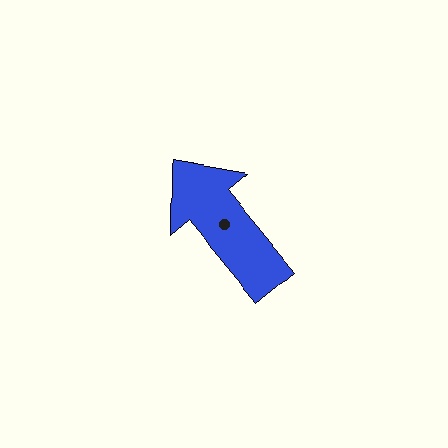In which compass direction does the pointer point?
Northwest.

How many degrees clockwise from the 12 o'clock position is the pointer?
Approximately 320 degrees.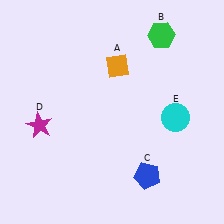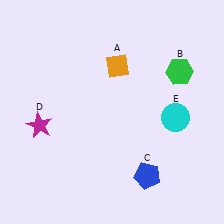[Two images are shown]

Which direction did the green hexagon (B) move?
The green hexagon (B) moved down.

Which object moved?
The green hexagon (B) moved down.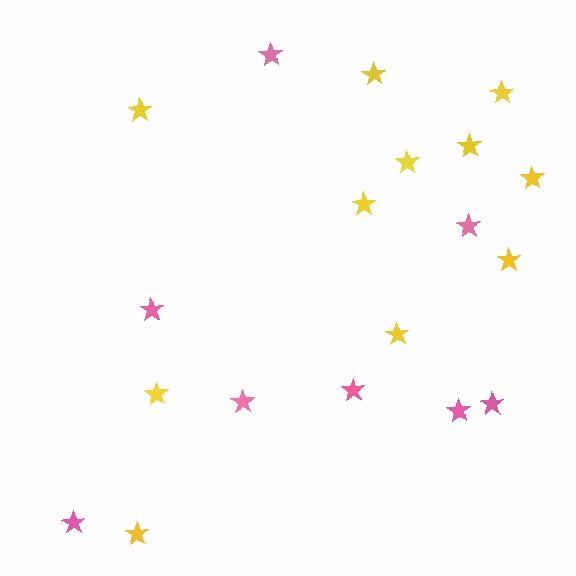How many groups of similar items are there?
There are 2 groups: one group of pink stars (8) and one group of yellow stars (11).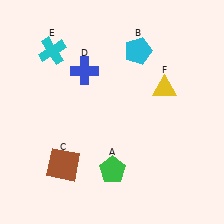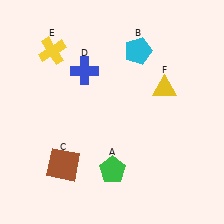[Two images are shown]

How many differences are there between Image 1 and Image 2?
There is 1 difference between the two images.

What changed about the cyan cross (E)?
In Image 1, E is cyan. In Image 2, it changed to yellow.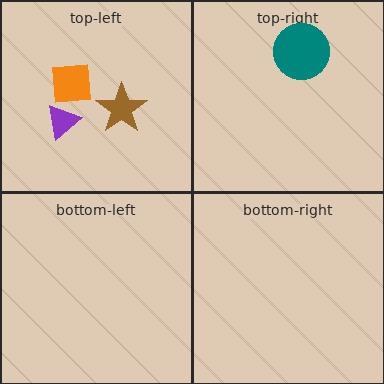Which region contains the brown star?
The top-left region.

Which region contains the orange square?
The top-left region.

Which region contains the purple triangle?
The top-left region.